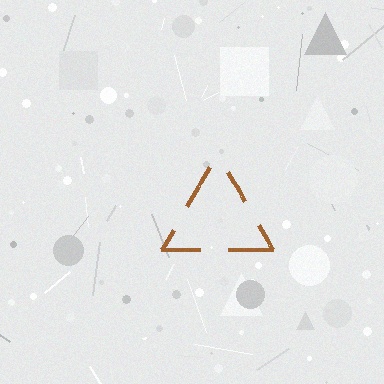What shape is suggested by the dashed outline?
The dashed outline suggests a triangle.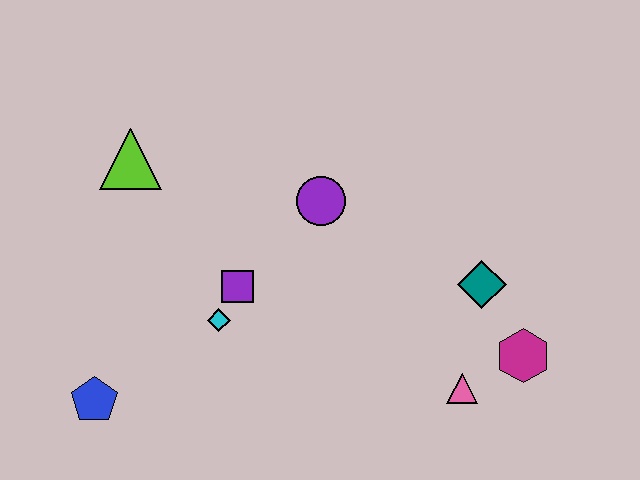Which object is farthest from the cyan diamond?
The magenta hexagon is farthest from the cyan diamond.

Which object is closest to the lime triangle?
The purple square is closest to the lime triangle.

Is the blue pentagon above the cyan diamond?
No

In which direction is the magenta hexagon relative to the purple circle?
The magenta hexagon is to the right of the purple circle.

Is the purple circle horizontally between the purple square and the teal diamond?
Yes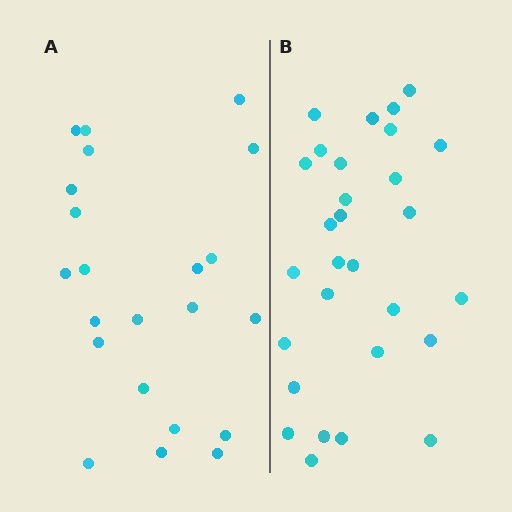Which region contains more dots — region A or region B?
Region B (the right region) has more dots.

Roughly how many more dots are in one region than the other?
Region B has roughly 8 or so more dots than region A.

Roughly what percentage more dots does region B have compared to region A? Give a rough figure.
About 30% more.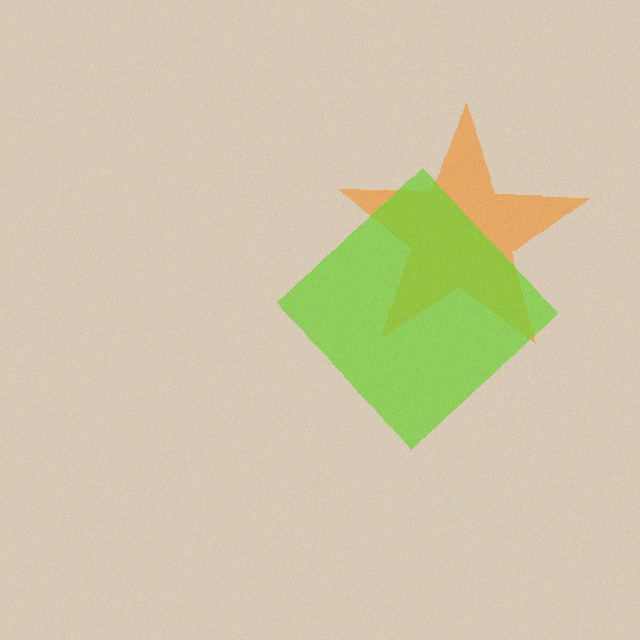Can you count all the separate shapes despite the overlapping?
Yes, there are 2 separate shapes.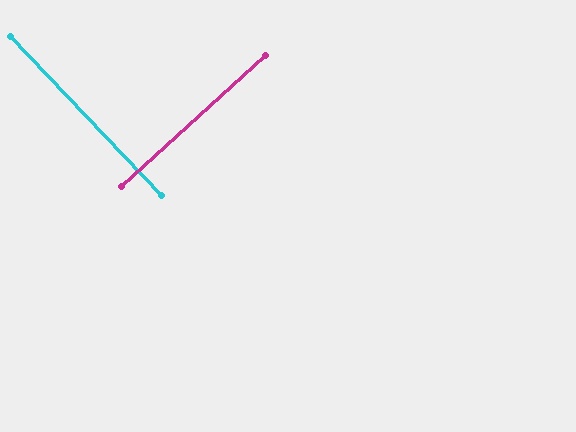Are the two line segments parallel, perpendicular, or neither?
Perpendicular — they meet at approximately 89°.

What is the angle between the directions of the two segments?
Approximately 89 degrees.